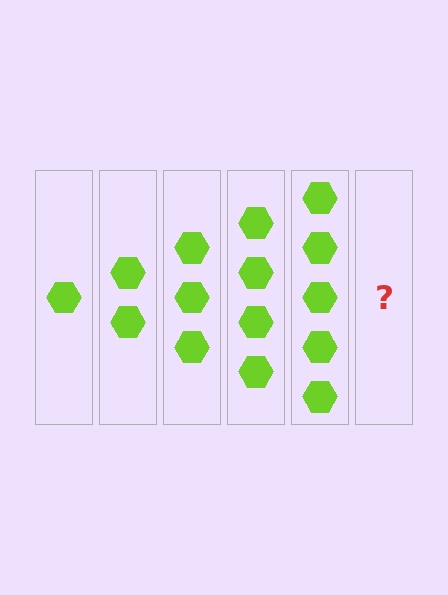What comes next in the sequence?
The next element should be 6 hexagons.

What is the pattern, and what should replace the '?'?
The pattern is that each step adds one more hexagon. The '?' should be 6 hexagons.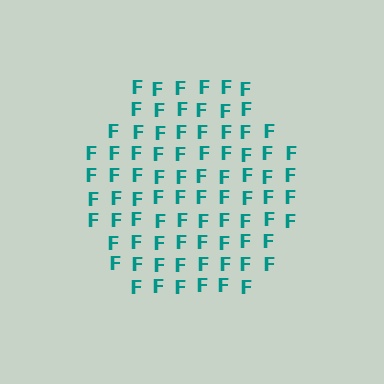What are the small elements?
The small elements are letter F's.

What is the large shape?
The large shape is a hexagon.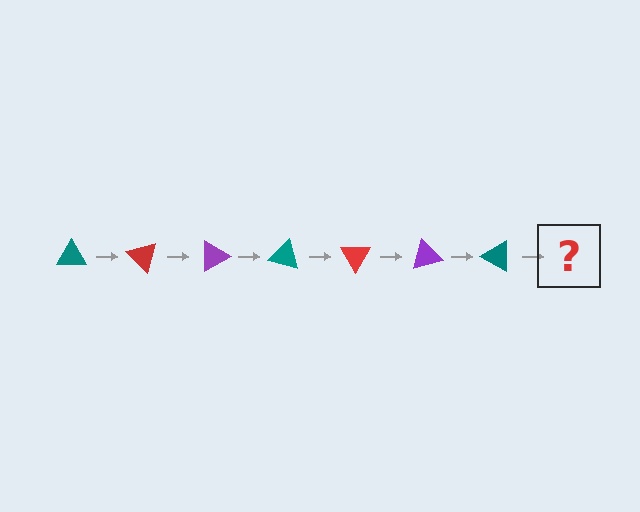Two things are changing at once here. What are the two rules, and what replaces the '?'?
The two rules are that it rotates 45 degrees each step and the color cycles through teal, red, and purple. The '?' should be a red triangle, rotated 315 degrees from the start.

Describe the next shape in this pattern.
It should be a red triangle, rotated 315 degrees from the start.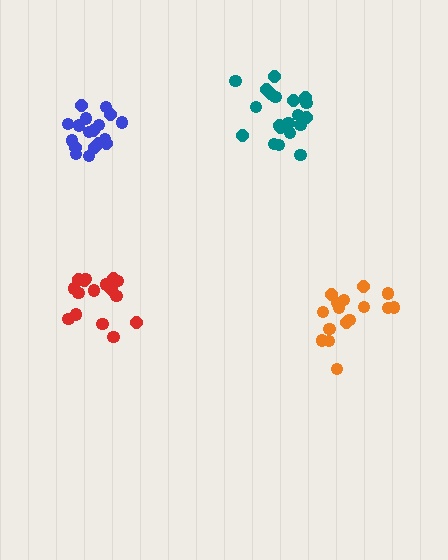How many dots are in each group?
Group 1: 18 dots, Group 2: 20 dots, Group 3: 16 dots, Group 4: 18 dots (72 total).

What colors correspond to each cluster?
The clusters are colored: red, teal, orange, blue.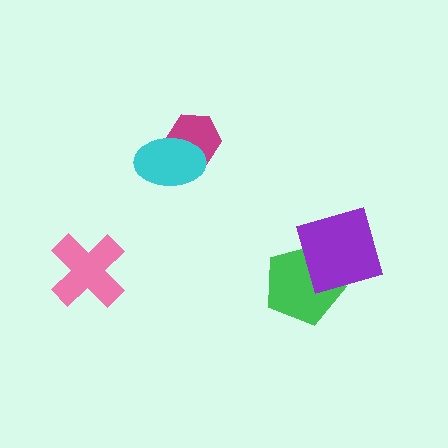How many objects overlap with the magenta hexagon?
1 object overlaps with the magenta hexagon.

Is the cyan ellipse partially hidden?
No, no other shape covers it.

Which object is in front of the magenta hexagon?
The cyan ellipse is in front of the magenta hexagon.